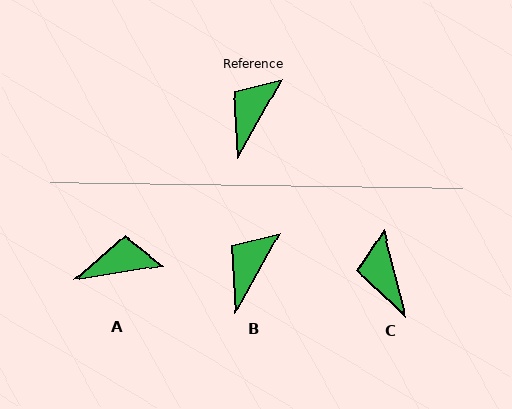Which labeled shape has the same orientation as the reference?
B.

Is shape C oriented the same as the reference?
No, it is off by about 44 degrees.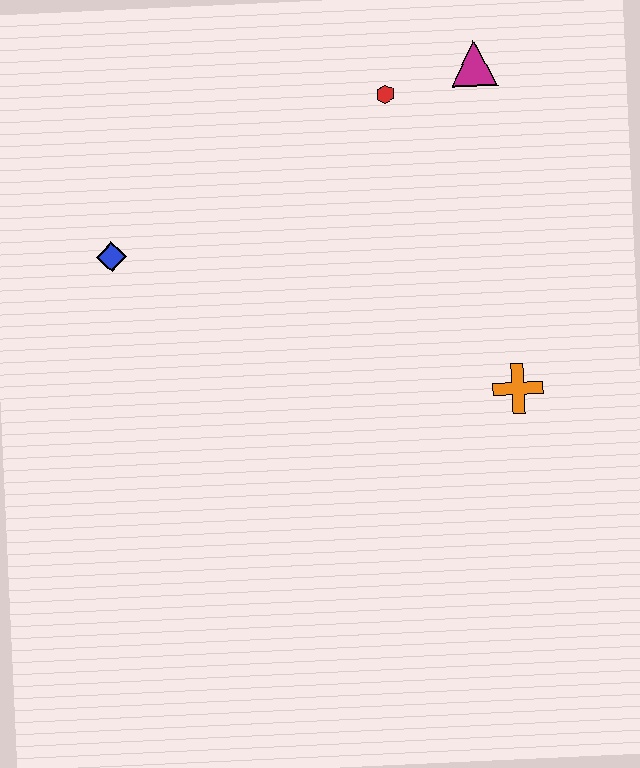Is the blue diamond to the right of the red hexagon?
No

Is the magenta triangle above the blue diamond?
Yes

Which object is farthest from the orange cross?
The blue diamond is farthest from the orange cross.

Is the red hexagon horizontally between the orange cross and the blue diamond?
Yes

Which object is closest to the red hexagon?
The magenta triangle is closest to the red hexagon.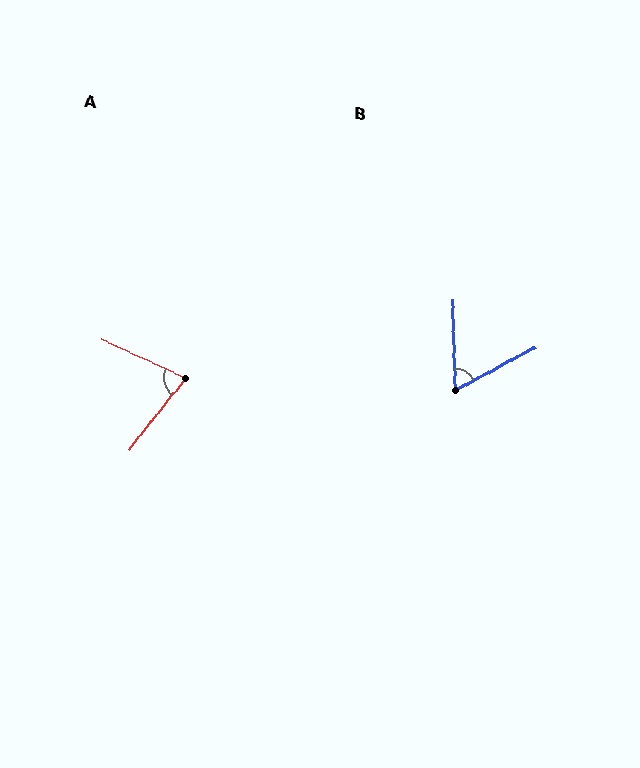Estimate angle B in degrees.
Approximately 63 degrees.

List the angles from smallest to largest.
B (63°), A (76°).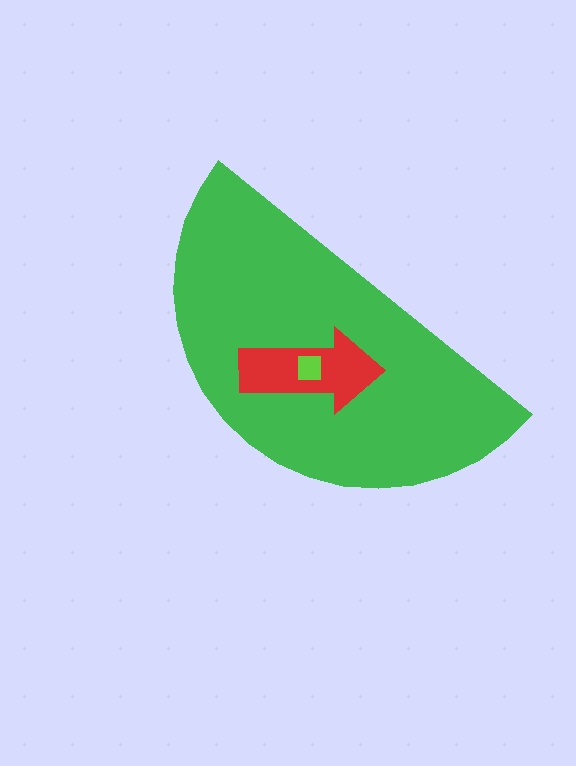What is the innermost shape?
The lime square.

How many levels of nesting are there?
3.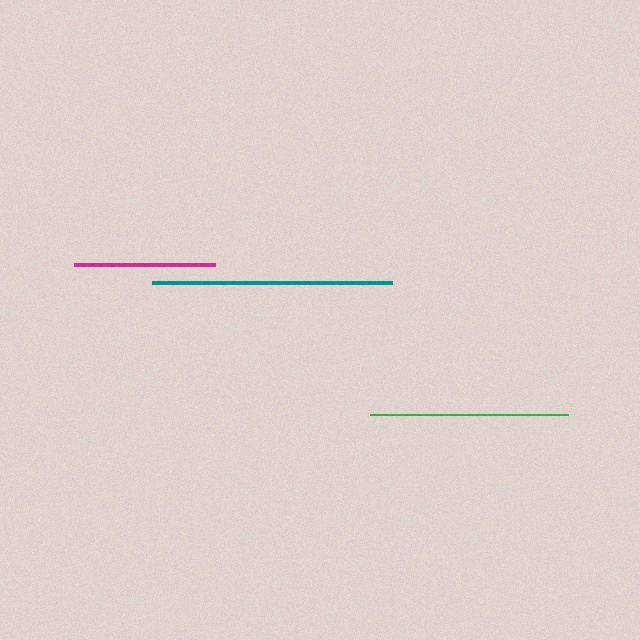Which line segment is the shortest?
The magenta line is the shortest at approximately 142 pixels.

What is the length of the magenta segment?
The magenta segment is approximately 142 pixels long.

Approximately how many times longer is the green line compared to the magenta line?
The green line is approximately 1.4 times the length of the magenta line.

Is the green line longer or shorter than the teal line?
The teal line is longer than the green line.